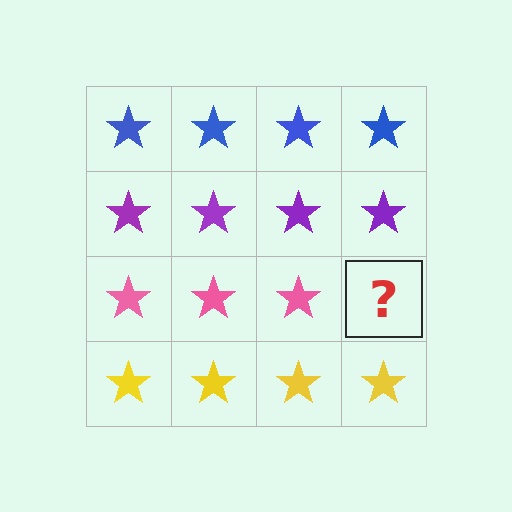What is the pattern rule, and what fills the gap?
The rule is that each row has a consistent color. The gap should be filled with a pink star.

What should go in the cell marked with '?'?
The missing cell should contain a pink star.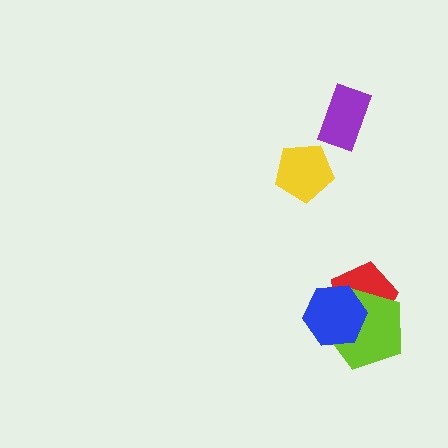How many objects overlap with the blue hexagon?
2 objects overlap with the blue hexagon.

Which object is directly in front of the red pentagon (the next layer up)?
The lime pentagon is directly in front of the red pentagon.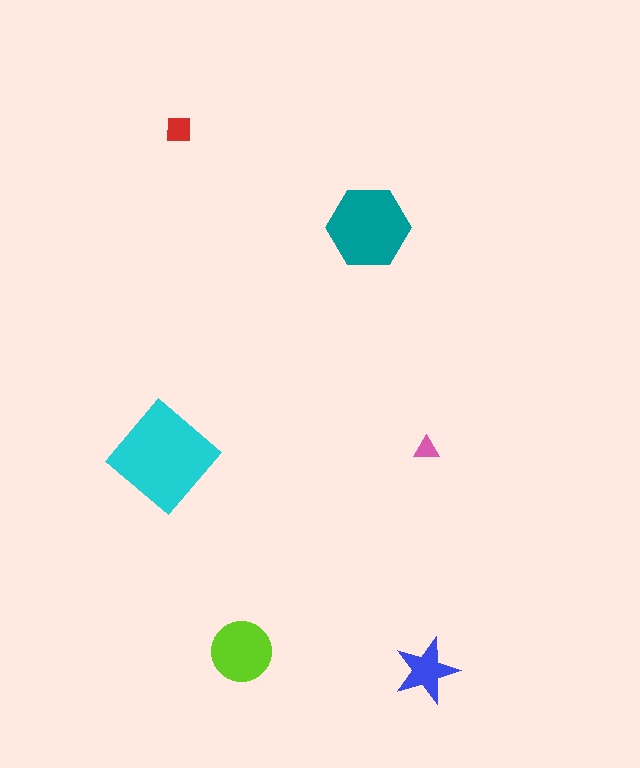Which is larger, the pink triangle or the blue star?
The blue star.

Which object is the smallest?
The pink triangle.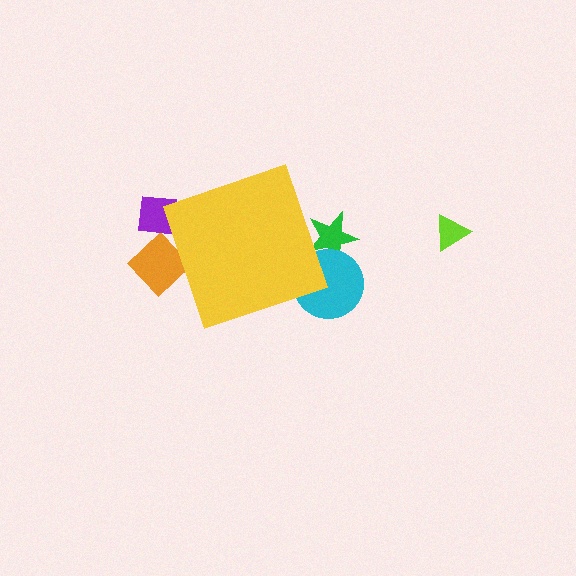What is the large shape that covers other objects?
A yellow diamond.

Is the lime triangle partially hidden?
No, the lime triangle is fully visible.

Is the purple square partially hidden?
Yes, the purple square is partially hidden behind the yellow diamond.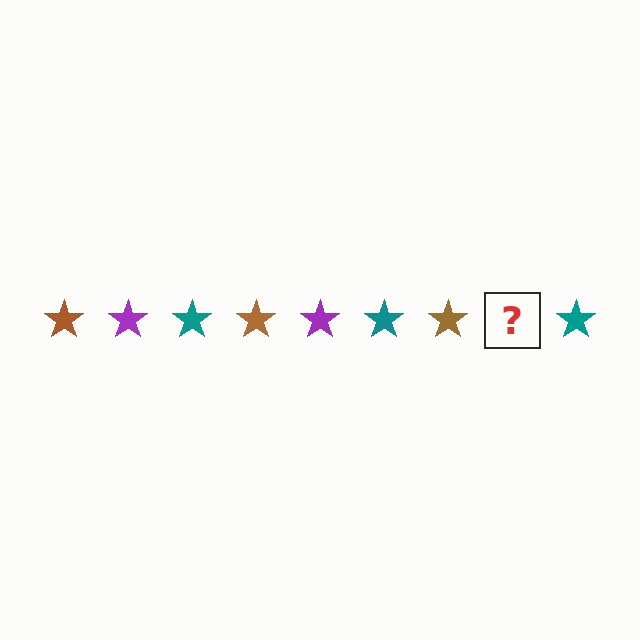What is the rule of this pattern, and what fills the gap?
The rule is that the pattern cycles through brown, purple, teal stars. The gap should be filled with a purple star.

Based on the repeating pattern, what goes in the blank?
The blank should be a purple star.